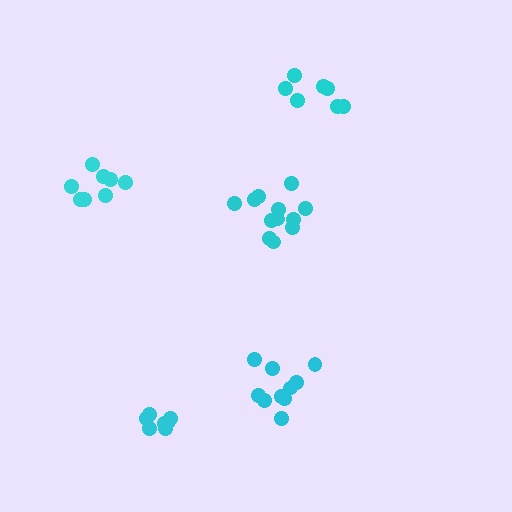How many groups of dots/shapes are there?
There are 5 groups.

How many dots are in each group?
Group 1: 8 dots, Group 2: 7 dots, Group 3: 12 dots, Group 4: 10 dots, Group 5: 7 dots (44 total).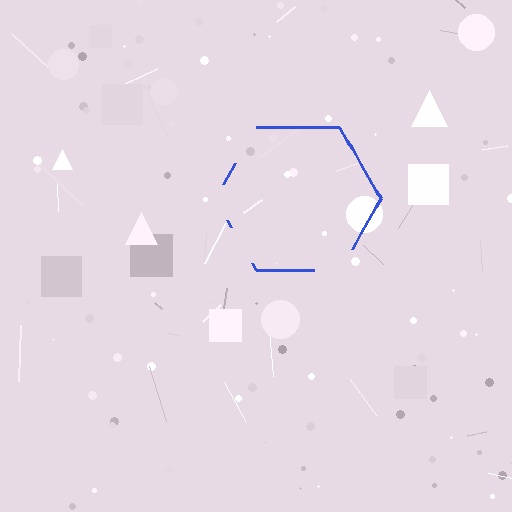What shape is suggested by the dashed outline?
The dashed outline suggests a hexagon.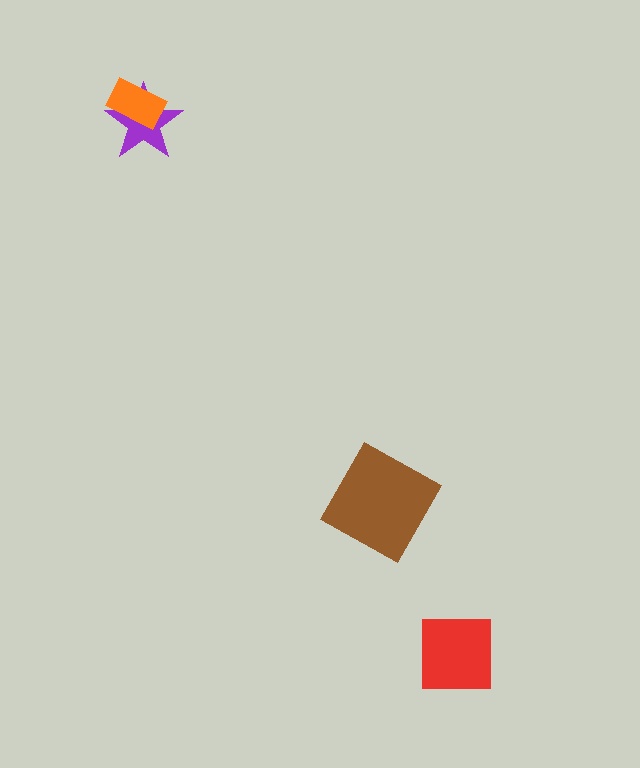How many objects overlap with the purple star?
1 object overlaps with the purple star.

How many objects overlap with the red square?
0 objects overlap with the red square.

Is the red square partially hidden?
No, no other shape covers it.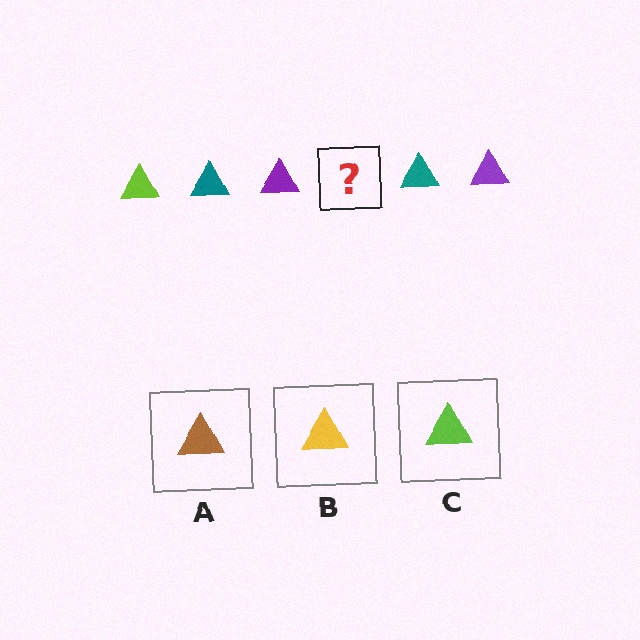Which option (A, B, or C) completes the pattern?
C.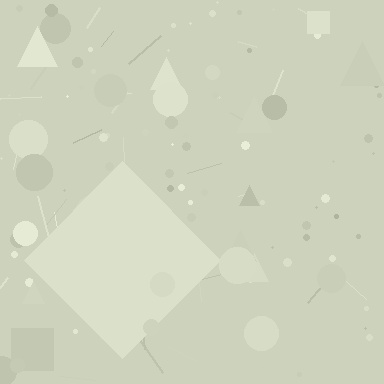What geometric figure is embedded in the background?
A diamond is embedded in the background.